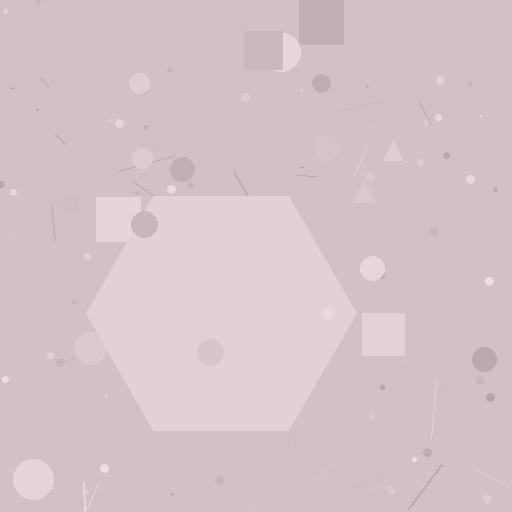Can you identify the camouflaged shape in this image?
The camouflaged shape is a hexagon.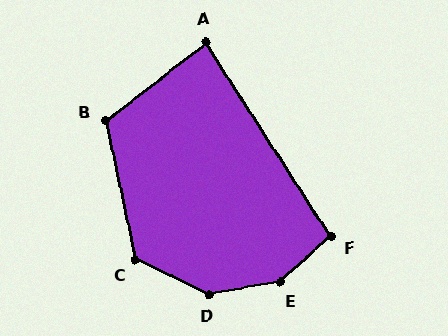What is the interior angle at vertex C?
Approximately 128 degrees (obtuse).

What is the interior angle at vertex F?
Approximately 99 degrees (obtuse).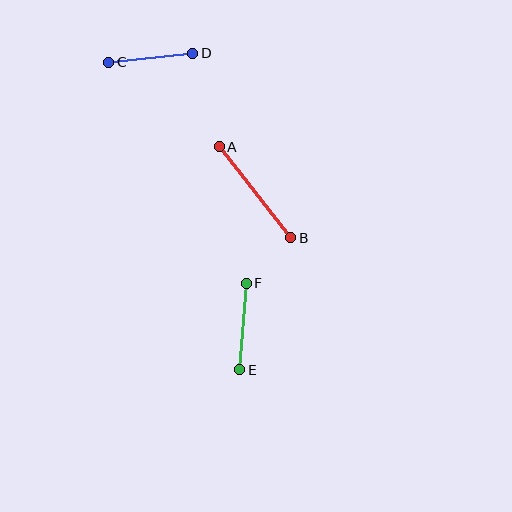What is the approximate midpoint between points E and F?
The midpoint is at approximately (243, 326) pixels.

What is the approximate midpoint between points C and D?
The midpoint is at approximately (151, 58) pixels.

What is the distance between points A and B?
The distance is approximately 116 pixels.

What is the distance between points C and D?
The distance is approximately 85 pixels.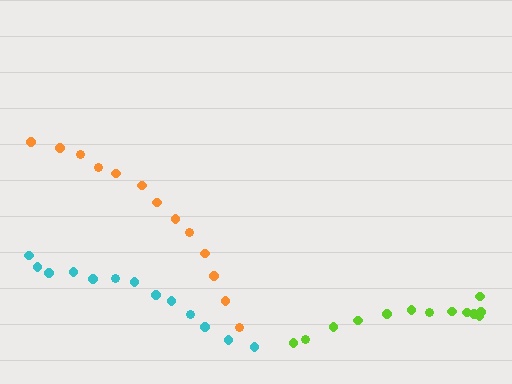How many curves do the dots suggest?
There are 3 distinct paths.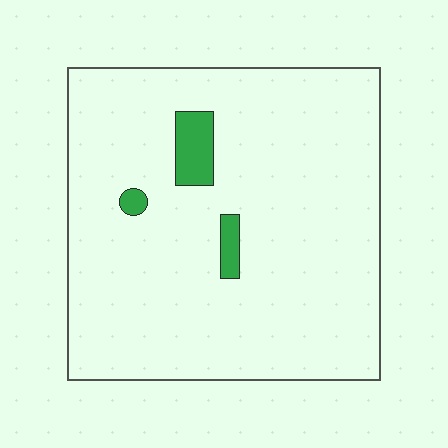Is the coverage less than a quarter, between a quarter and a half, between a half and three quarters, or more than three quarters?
Less than a quarter.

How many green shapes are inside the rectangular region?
3.